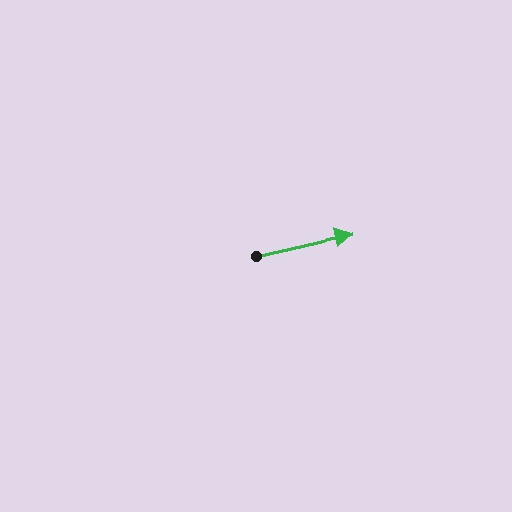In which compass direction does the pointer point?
East.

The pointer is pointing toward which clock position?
Roughly 3 o'clock.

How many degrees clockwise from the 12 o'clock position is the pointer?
Approximately 77 degrees.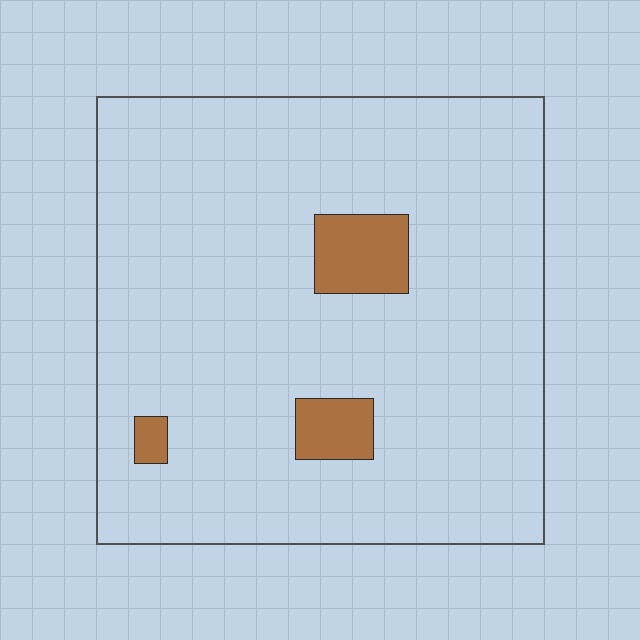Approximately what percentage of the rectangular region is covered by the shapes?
Approximately 5%.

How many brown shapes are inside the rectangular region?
3.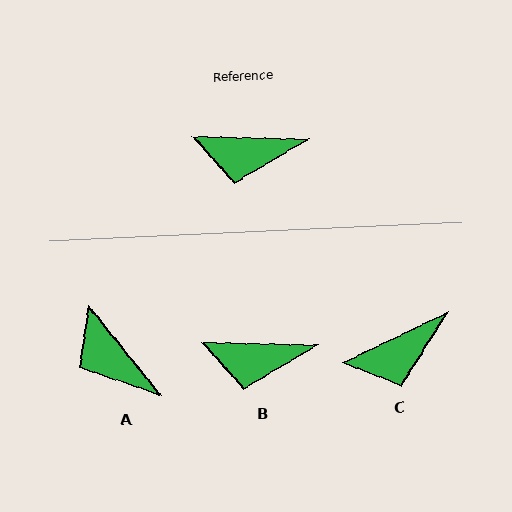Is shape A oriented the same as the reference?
No, it is off by about 50 degrees.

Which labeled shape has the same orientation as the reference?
B.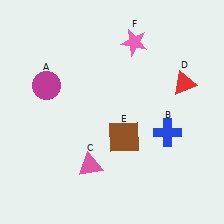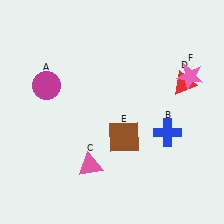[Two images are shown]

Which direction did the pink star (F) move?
The pink star (F) moved right.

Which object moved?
The pink star (F) moved right.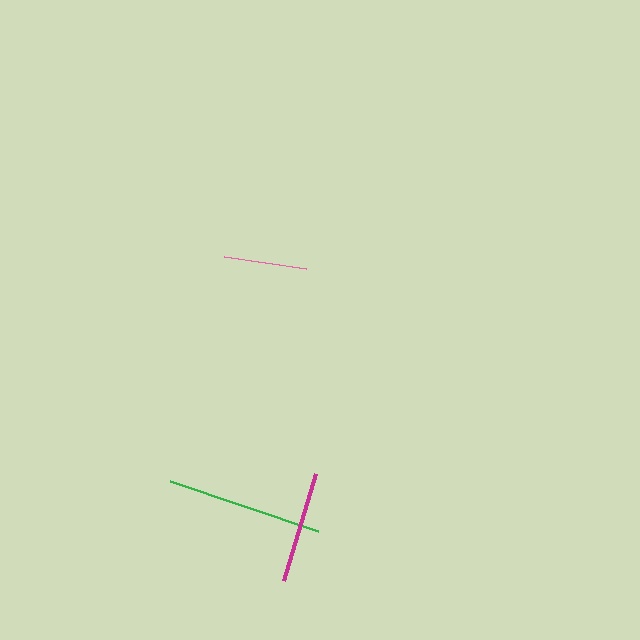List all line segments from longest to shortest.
From longest to shortest: green, magenta, pink.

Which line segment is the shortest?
The pink line is the shortest at approximately 83 pixels.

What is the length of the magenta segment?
The magenta segment is approximately 112 pixels long.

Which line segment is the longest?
The green line is the longest at approximately 156 pixels.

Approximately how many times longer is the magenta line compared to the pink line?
The magenta line is approximately 1.4 times the length of the pink line.